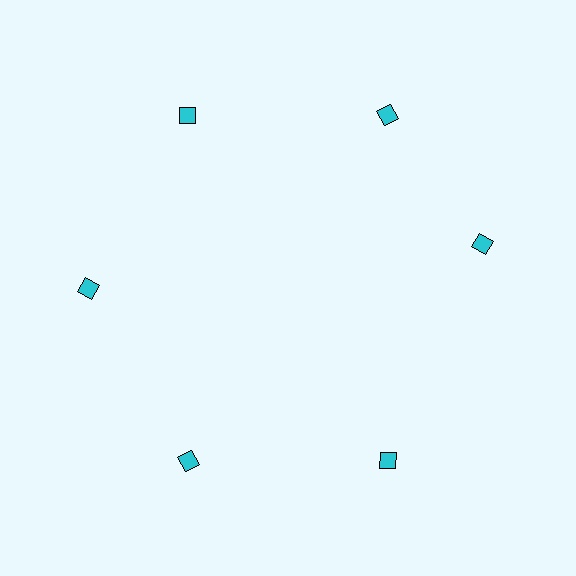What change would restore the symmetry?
The symmetry would be restored by rotating it back into even spacing with its neighbors so that all 6 diamonds sit at equal angles and equal distance from the center.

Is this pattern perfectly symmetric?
No. The 6 cyan diamonds are arranged in a ring, but one element near the 3 o'clock position is rotated out of alignment along the ring, breaking the 6-fold rotational symmetry.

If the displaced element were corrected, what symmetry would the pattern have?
It would have 6-fold rotational symmetry — the pattern would map onto itself every 60 degrees.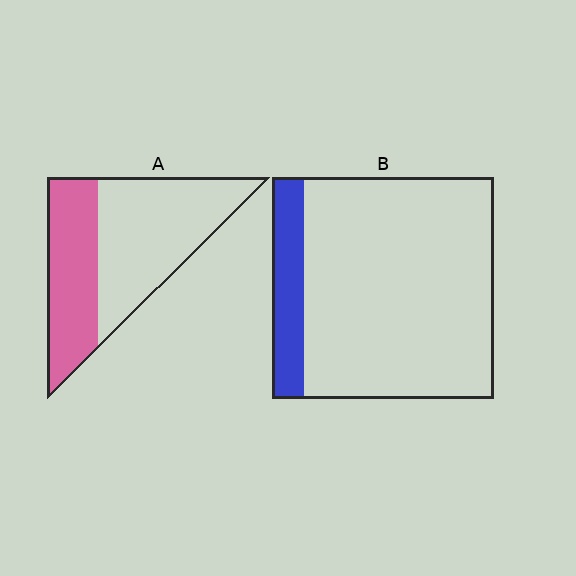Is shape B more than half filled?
No.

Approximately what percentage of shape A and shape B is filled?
A is approximately 40% and B is approximately 15%.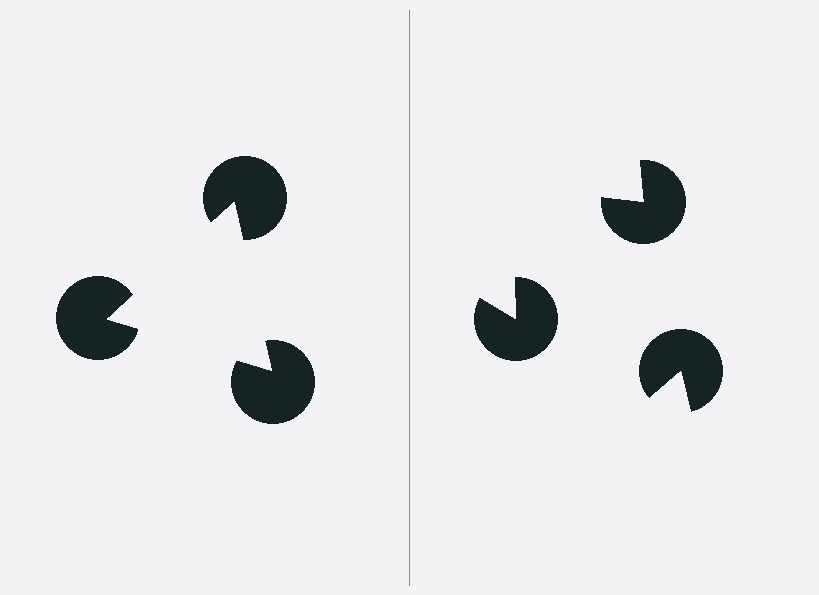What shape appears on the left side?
An illusory triangle.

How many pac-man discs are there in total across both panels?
6 — 3 on each side.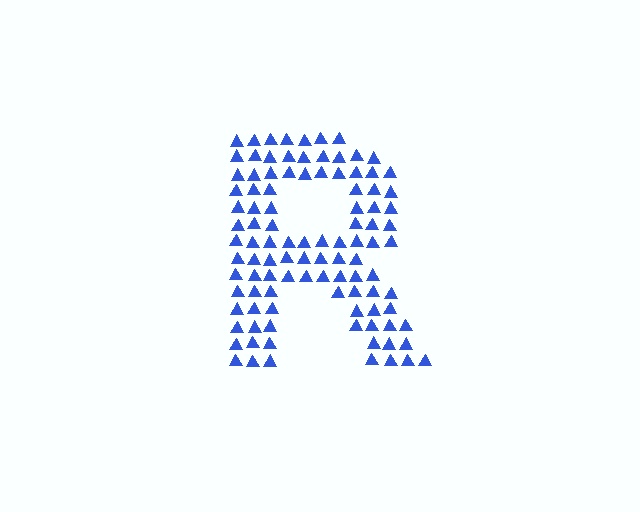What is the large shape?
The large shape is the letter R.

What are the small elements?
The small elements are triangles.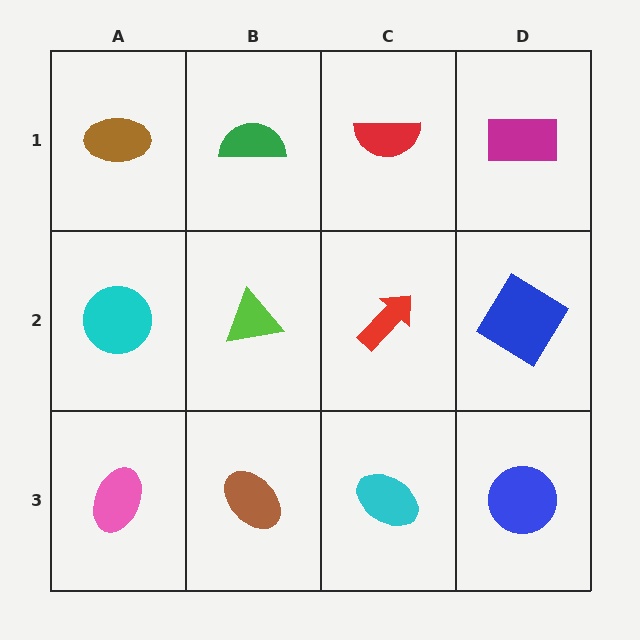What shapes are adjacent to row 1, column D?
A blue diamond (row 2, column D), a red semicircle (row 1, column C).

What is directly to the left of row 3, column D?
A cyan ellipse.